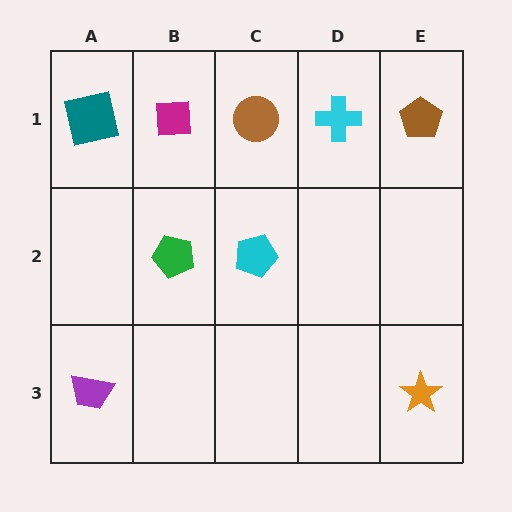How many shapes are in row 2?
2 shapes.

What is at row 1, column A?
A teal square.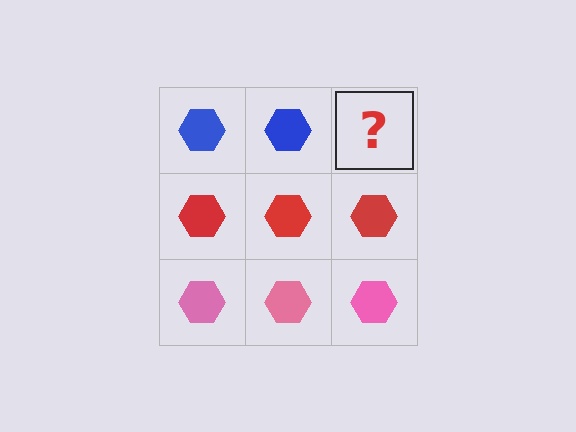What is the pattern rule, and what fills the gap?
The rule is that each row has a consistent color. The gap should be filled with a blue hexagon.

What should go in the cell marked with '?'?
The missing cell should contain a blue hexagon.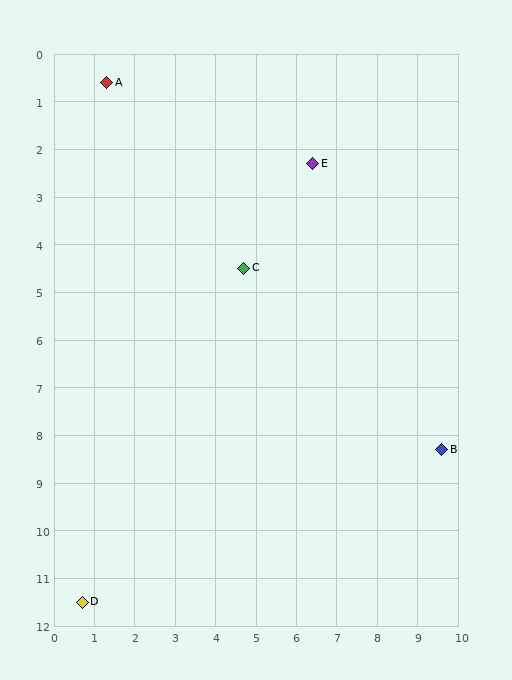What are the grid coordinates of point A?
Point A is at approximately (1.3, 0.6).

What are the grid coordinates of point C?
Point C is at approximately (4.7, 4.5).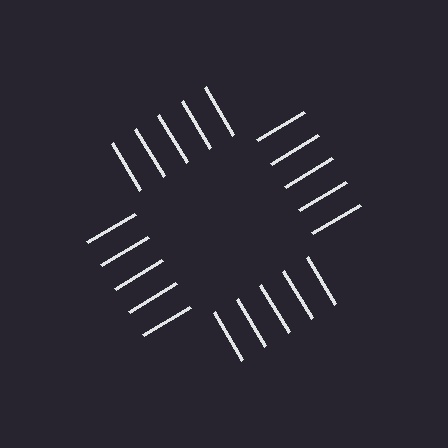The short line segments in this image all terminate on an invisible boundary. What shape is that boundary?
An illusory square — the line segments terminate on its edges but no continuous stroke is drawn.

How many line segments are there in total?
20 — 5 along each of the 4 edges.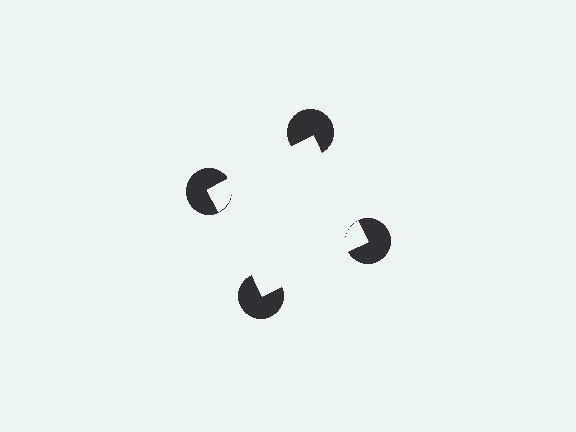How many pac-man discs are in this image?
There are 4 — one at each vertex of the illusory square.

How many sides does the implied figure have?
4 sides.